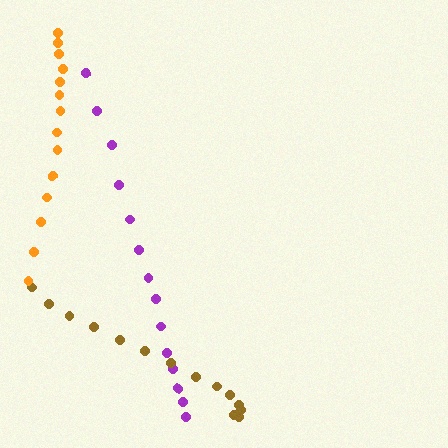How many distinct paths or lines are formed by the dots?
There are 3 distinct paths.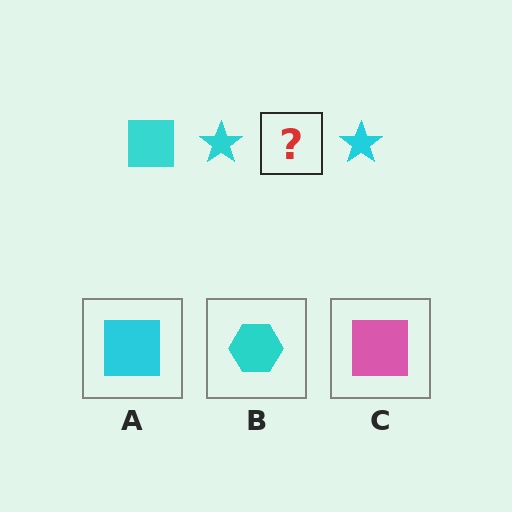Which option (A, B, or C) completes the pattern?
A.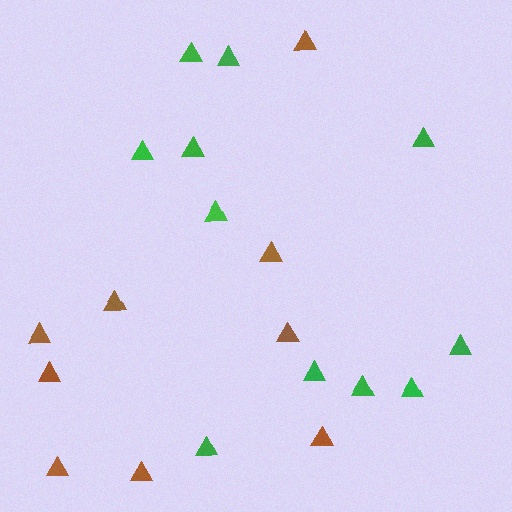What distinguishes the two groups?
There are 2 groups: one group of brown triangles (9) and one group of green triangles (11).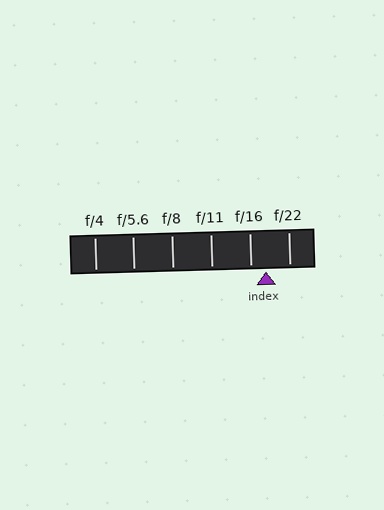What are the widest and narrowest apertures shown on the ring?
The widest aperture shown is f/4 and the narrowest is f/22.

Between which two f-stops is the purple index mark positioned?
The index mark is between f/16 and f/22.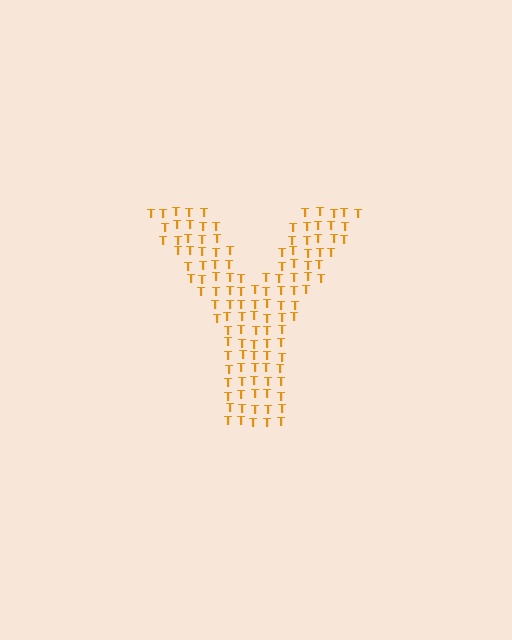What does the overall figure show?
The overall figure shows the letter Y.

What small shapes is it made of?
It is made of small letter T's.